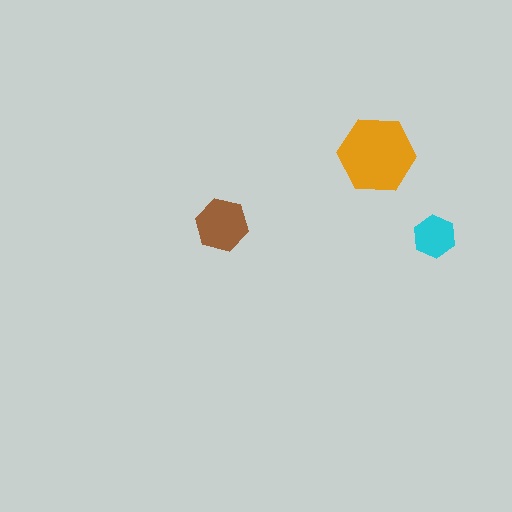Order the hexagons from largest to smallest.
the orange one, the brown one, the cyan one.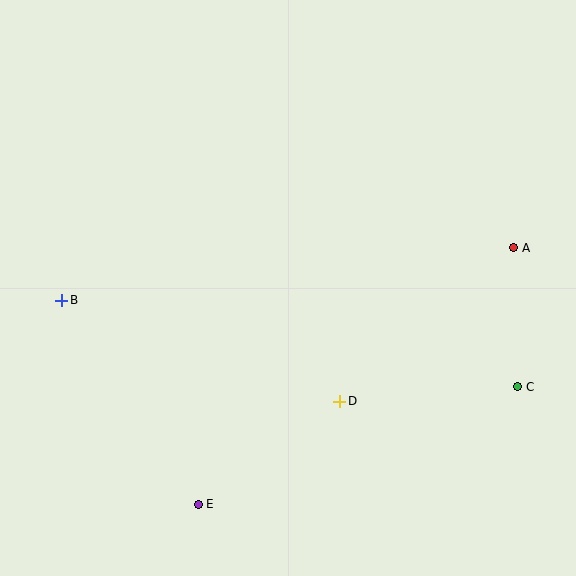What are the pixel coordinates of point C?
Point C is at (518, 387).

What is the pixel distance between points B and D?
The distance between B and D is 296 pixels.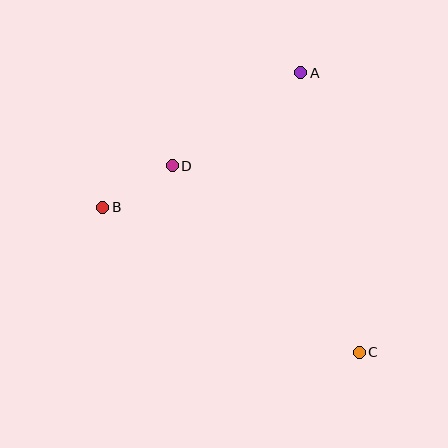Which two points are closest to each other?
Points B and D are closest to each other.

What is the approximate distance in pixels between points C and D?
The distance between C and D is approximately 264 pixels.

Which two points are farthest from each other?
Points B and C are farthest from each other.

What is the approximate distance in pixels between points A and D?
The distance between A and D is approximately 158 pixels.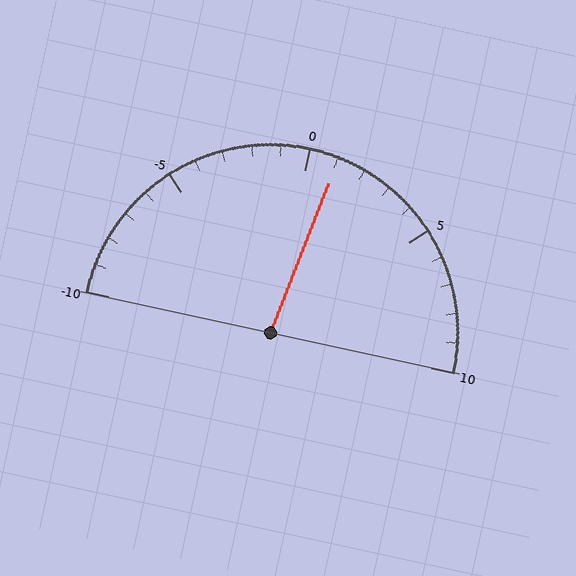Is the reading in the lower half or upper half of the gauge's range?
The reading is in the upper half of the range (-10 to 10).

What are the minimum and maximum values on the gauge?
The gauge ranges from -10 to 10.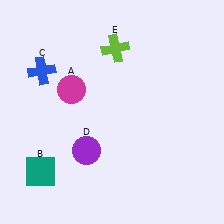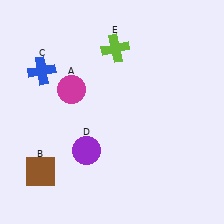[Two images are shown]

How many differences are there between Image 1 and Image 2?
There is 1 difference between the two images.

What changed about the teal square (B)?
In Image 1, B is teal. In Image 2, it changed to brown.